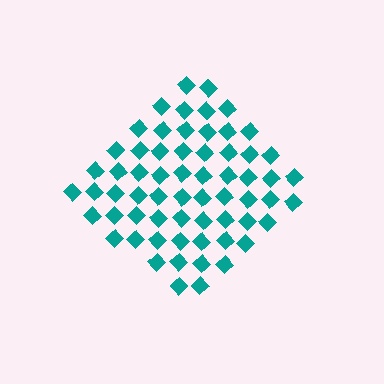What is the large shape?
The large shape is a diamond.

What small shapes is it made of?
It is made of small diamonds.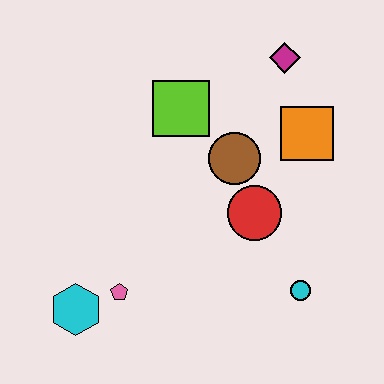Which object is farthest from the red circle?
The cyan hexagon is farthest from the red circle.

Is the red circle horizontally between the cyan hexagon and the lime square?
No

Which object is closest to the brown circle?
The red circle is closest to the brown circle.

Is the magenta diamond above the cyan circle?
Yes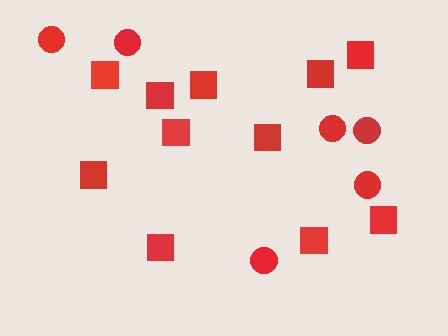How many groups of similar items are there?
There are 2 groups: one group of circles (6) and one group of squares (11).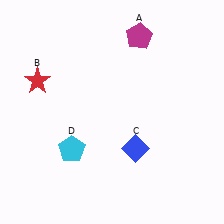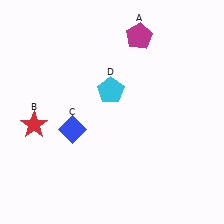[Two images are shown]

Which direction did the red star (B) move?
The red star (B) moved down.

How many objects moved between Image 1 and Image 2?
3 objects moved between the two images.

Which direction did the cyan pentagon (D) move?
The cyan pentagon (D) moved up.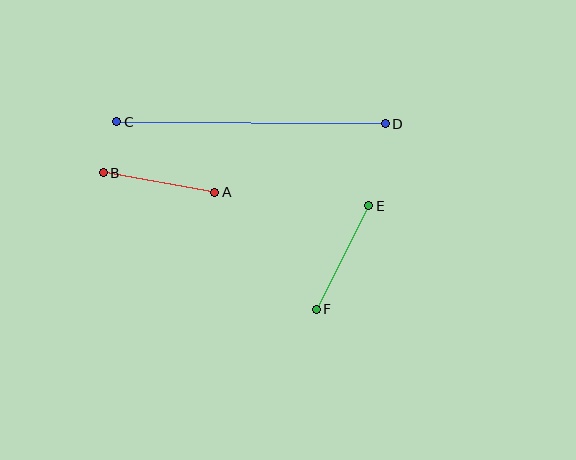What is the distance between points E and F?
The distance is approximately 116 pixels.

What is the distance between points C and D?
The distance is approximately 269 pixels.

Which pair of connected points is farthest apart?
Points C and D are farthest apart.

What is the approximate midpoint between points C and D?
The midpoint is at approximately (251, 123) pixels.